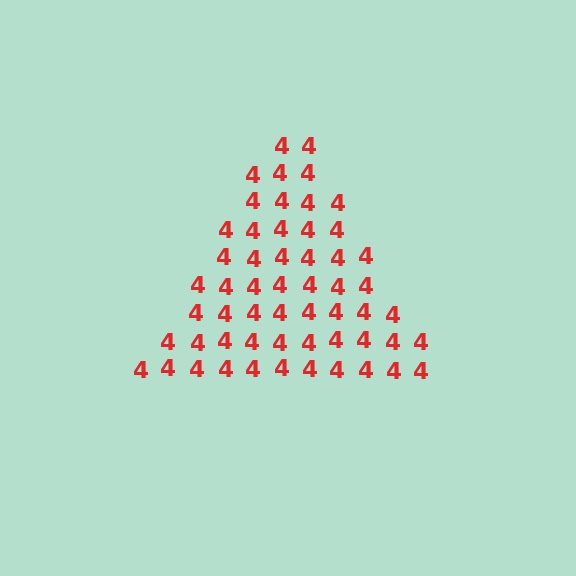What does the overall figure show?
The overall figure shows a triangle.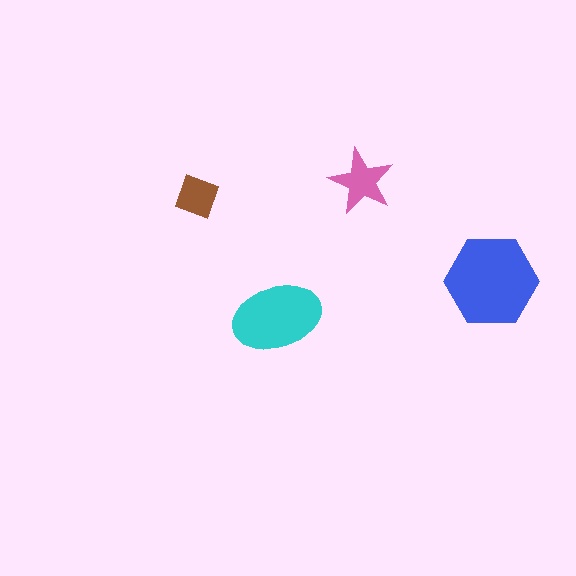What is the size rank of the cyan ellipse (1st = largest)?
2nd.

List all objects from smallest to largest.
The brown square, the pink star, the cyan ellipse, the blue hexagon.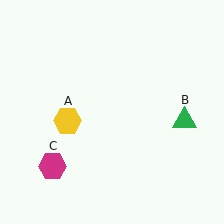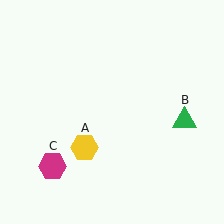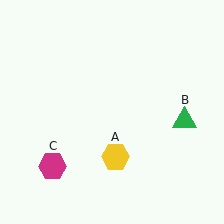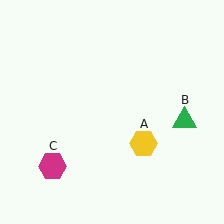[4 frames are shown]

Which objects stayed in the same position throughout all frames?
Green triangle (object B) and magenta hexagon (object C) remained stationary.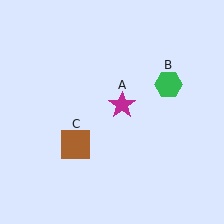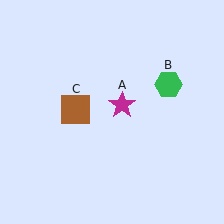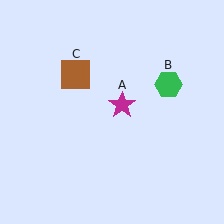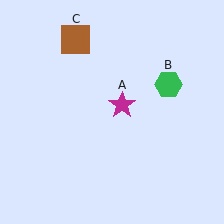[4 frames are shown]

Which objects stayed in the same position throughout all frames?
Magenta star (object A) and green hexagon (object B) remained stationary.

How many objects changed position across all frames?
1 object changed position: brown square (object C).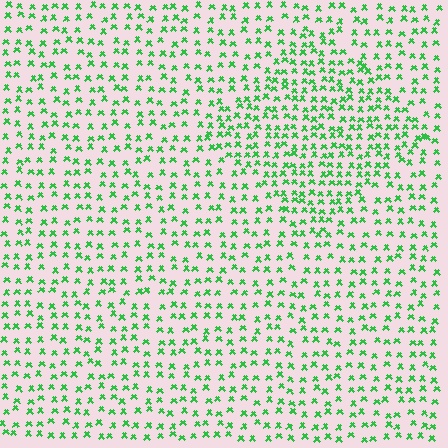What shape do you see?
I see a diamond.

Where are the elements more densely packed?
The elements are more densely packed inside the diamond boundary.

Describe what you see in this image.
The image contains small green elements arranged at two different densities. A diamond-shaped region is visible where the elements are more densely packed than the surrounding area.